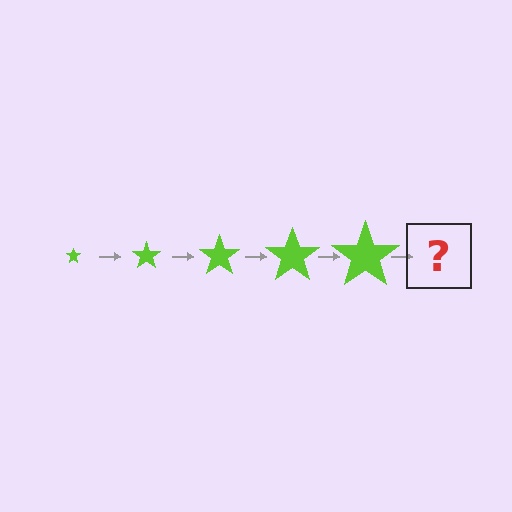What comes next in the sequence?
The next element should be a lime star, larger than the previous one.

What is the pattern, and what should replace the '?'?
The pattern is that the star gets progressively larger each step. The '?' should be a lime star, larger than the previous one.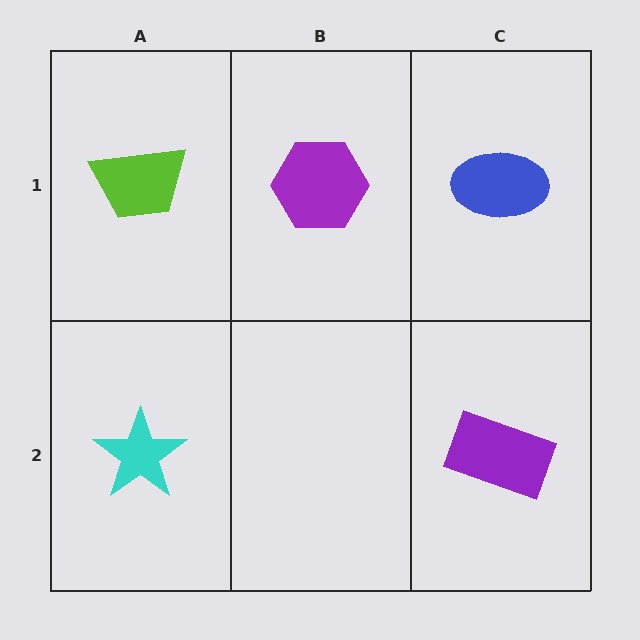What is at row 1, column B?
A purple hexagon.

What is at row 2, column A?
A cyan star.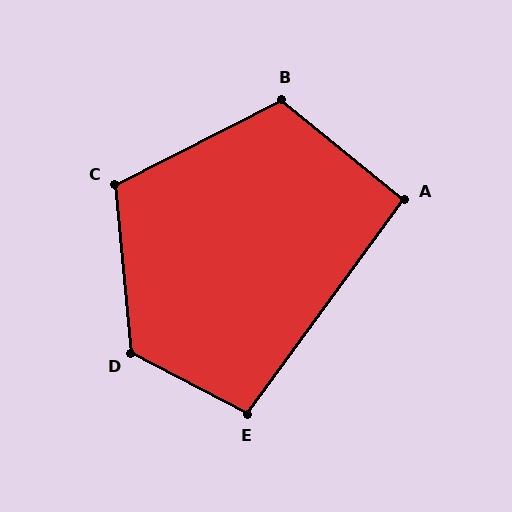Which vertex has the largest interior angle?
D, at approximately 123 degrees.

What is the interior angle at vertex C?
Approximately 111 degrees (obtuse).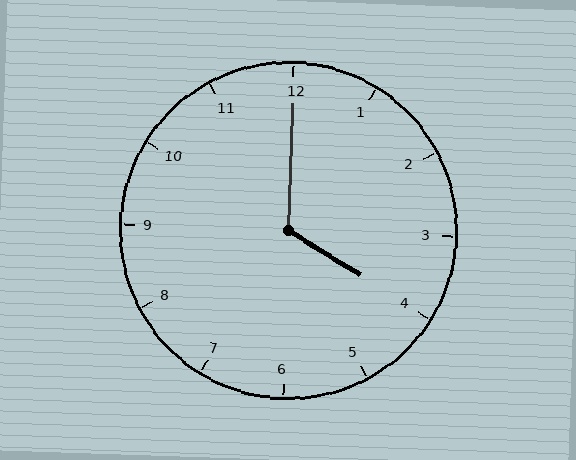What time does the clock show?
4:00.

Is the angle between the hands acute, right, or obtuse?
It is obtuse.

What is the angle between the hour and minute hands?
Approximately 120 degrees.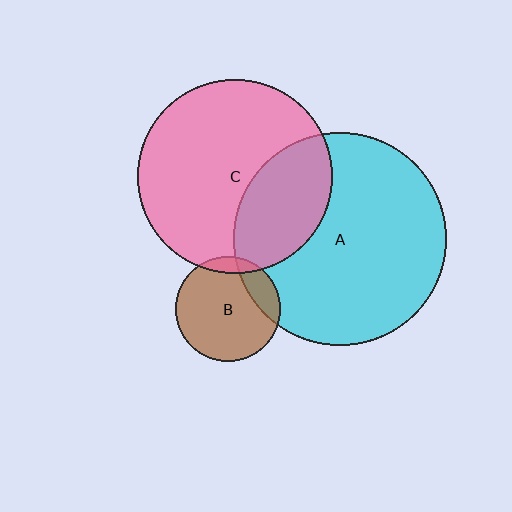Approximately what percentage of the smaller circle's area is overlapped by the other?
Approximately 20%.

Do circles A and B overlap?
Yes.